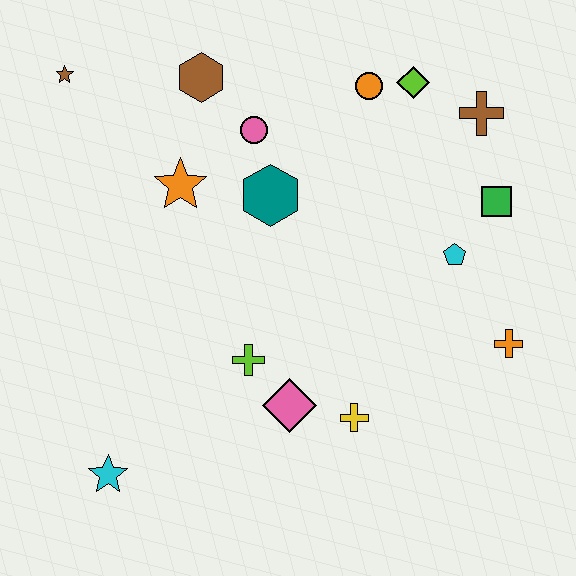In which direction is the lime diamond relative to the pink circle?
The lime diamond is to the right of the pink circle.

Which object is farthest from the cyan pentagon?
The brown star is farthest from the cyan pentagon.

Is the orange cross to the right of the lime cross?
Yes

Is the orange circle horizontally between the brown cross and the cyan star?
Yes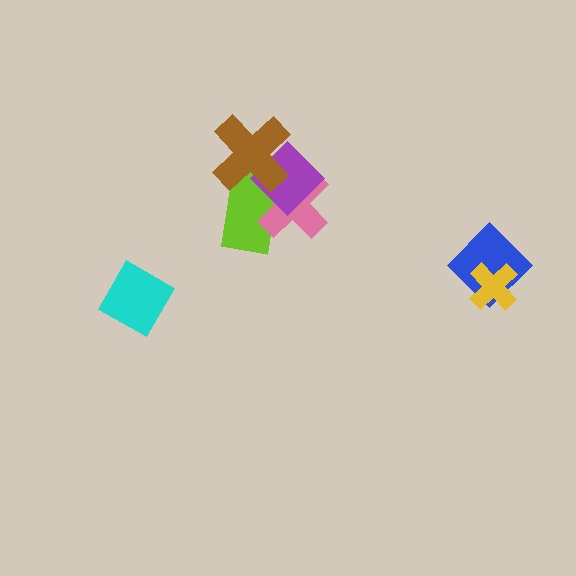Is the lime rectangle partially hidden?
Yes, it is partially covered by another shape.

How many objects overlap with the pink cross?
3 objects overlap with the pink cross.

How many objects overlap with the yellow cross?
1 object overlaps with the yellow cross.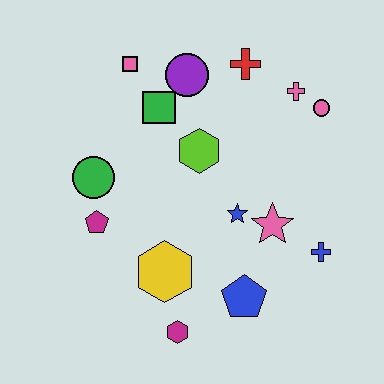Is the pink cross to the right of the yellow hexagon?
Yes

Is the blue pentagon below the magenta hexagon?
No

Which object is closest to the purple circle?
The green square is closest to the purple circle.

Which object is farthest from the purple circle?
The magenta hexagon is farthest from the purple circle.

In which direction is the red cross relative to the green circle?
The red cross is to the right of the green circle.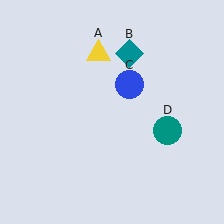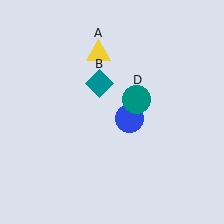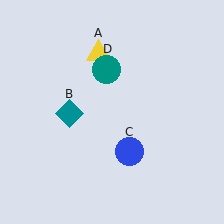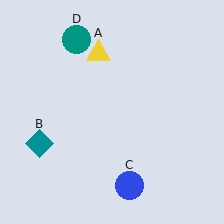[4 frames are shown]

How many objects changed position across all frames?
3 objects changed position: teal diamond (object B), blue circle (object C), teal circle (object D).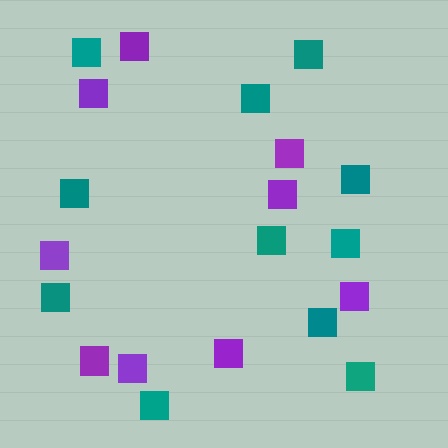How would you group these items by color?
There are 2 groups: one group of teal squares (11) and one group of purple squares (9).